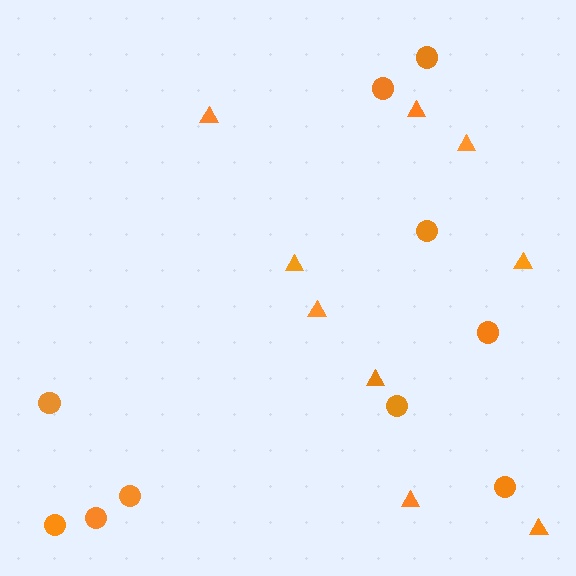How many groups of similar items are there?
There are 2 groups: one group of triangles (9) and one group of circles (10).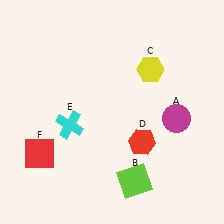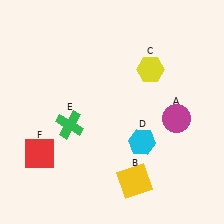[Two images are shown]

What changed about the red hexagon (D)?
In Image 1, D is red. In Image 2, it changed to cyan.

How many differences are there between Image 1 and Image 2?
There are 3 differences between the two images.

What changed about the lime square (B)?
In Image 1, B is lime. In Image 2, it changed to yellow.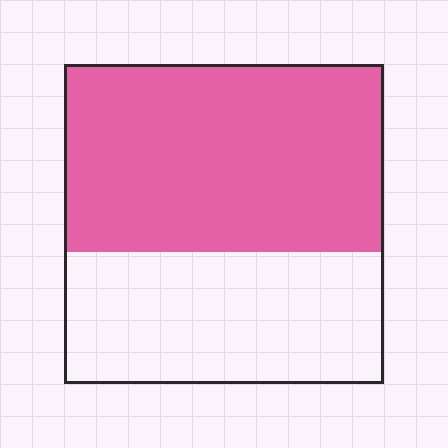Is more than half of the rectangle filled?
Yes.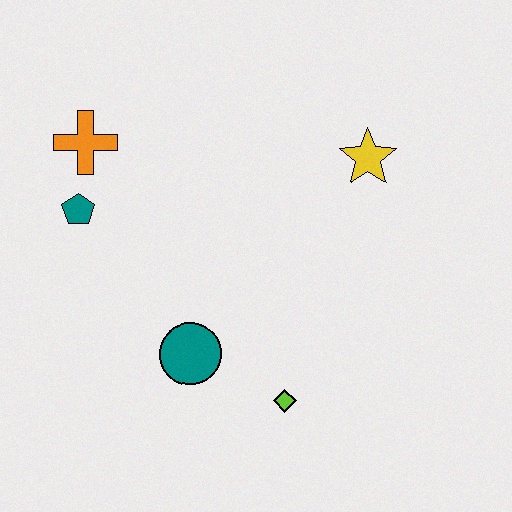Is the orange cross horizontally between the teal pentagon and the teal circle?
Yes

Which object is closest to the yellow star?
The lime diamond is closest to the yellow star.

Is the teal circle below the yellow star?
Yes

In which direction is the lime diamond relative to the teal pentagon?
The lime diamond is to the right of the teal pentagon.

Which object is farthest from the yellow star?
The teal pentagon is farthest from the yellow star.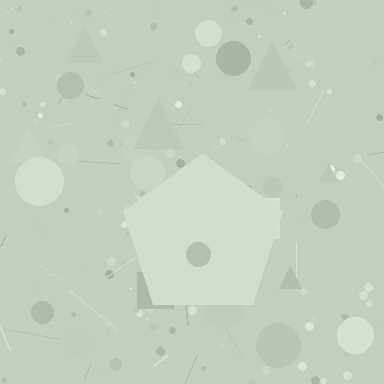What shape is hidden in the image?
A pentagon is hidden in the image.